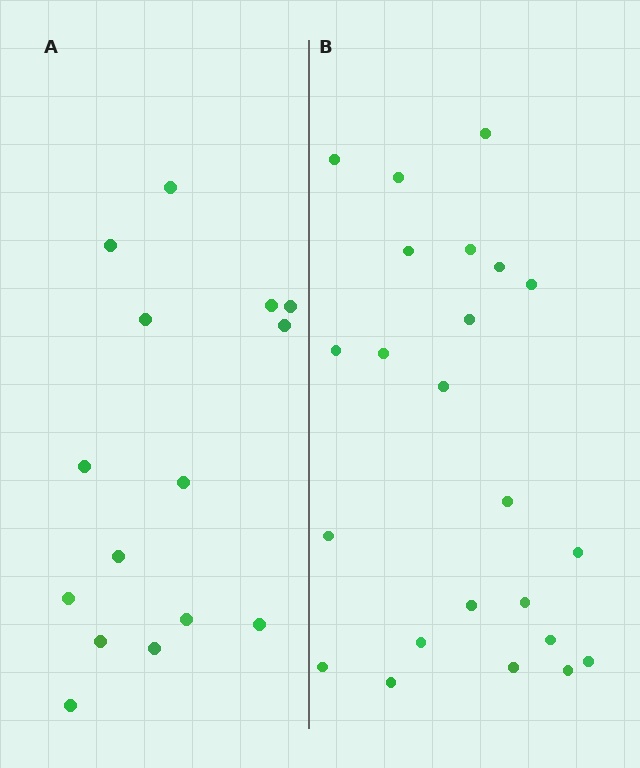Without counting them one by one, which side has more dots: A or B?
Region B (the right region) has more dots.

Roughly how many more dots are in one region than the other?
Region B has roughly 8 or so more dots than region A.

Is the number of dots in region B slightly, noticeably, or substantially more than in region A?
Region B has substantially more. The ratio is roughly 1.5 to 1.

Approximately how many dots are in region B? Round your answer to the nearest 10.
About 20 dots. (The exact count is 23, which rounds to 20.)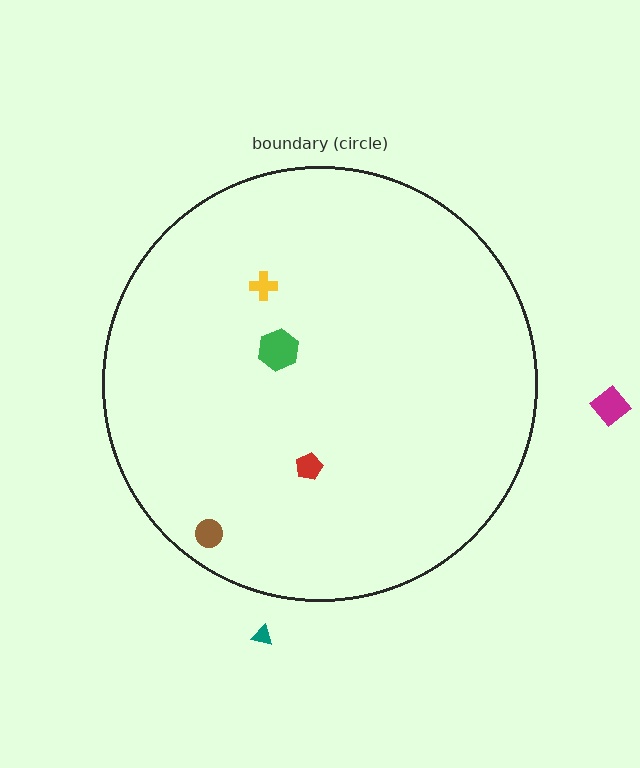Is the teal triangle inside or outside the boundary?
Outside.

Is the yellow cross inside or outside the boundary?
Inside.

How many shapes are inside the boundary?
4 inside, 2 outside.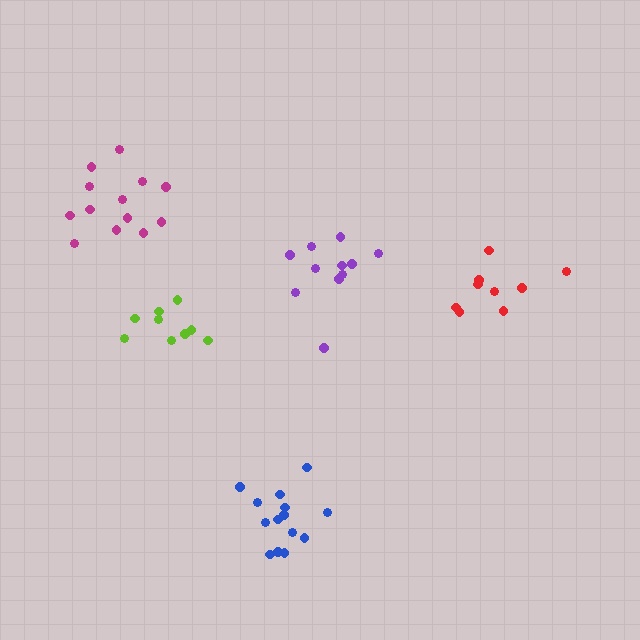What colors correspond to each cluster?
The clusters are colored: lime, blue, purple, magenta, red.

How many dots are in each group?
Group 1: 9 dots, Group 2: 14 dots, Group 3: 11 dots, Group 4: 13 dots, Group 5: 9 dots (56 total).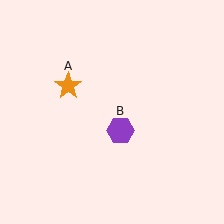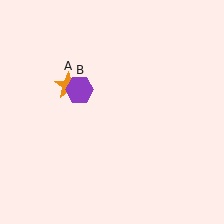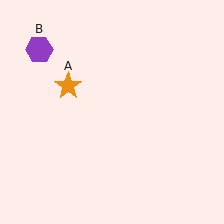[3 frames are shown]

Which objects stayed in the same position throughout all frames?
Orange star (object A) remained stationary.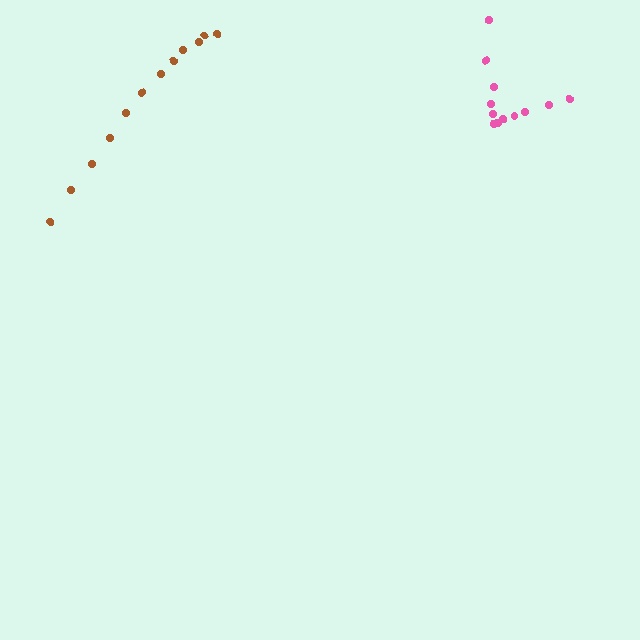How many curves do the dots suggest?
There are 2 distinct paths.